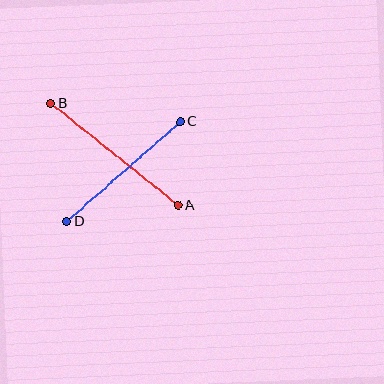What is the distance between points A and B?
The distance is approximately 163 pixels.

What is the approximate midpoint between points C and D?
The midpoint is at approximately (124, 172) pixels.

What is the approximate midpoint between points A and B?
The midpoint is at approximately (114, 154) pixels.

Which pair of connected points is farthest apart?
Points A and B are farthest apart.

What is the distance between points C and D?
The distance is approximately 151 pixels.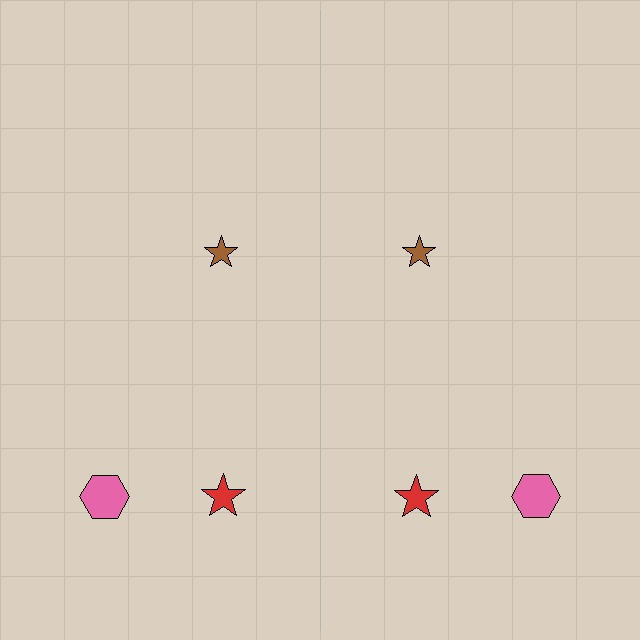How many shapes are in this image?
There are 6 shapes in this image.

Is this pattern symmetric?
Yes, this pattern has bilateral (reflection) symmetry.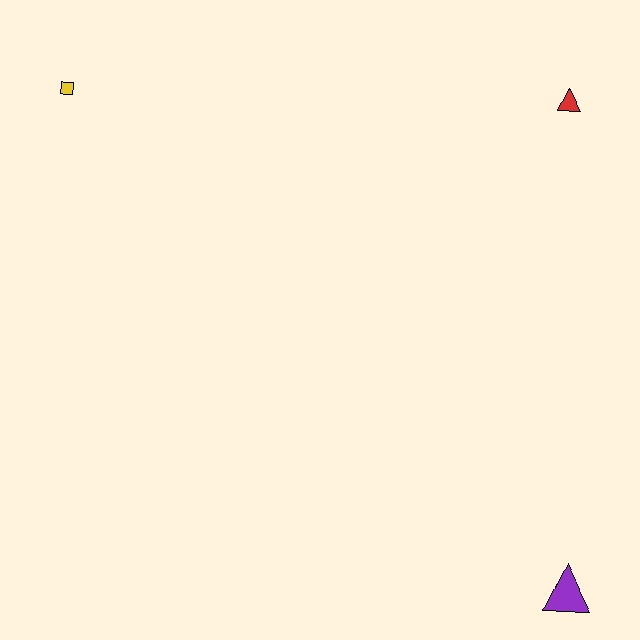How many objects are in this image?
There are 3 objects.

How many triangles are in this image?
There are 2 triangles.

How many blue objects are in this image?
There are no blue objects.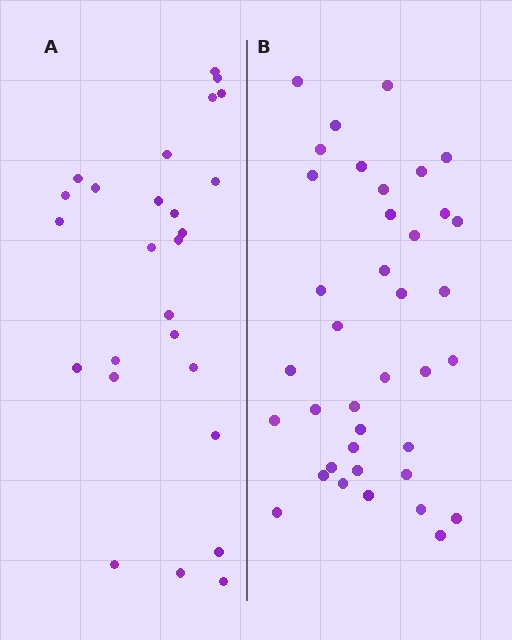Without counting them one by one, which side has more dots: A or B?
Region B (the right region) has more dots.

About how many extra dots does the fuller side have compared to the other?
Region B has roughly 12 or so more dots than region A.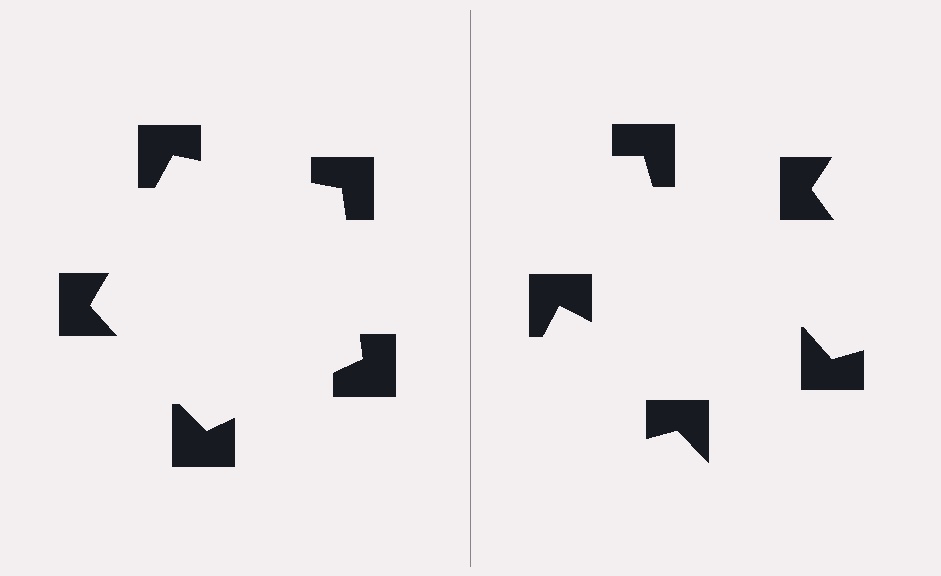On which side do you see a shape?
An illusory pentagon appears on the left side. On the right side the wedge cuts are rotated, so no coherent shape forms.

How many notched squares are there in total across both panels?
10 — 5 on each side.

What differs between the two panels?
The notched squares are positioned identically on both sides; only the wedge orientations differ. On the left they align to a pentagon; on the right they are misaligned.